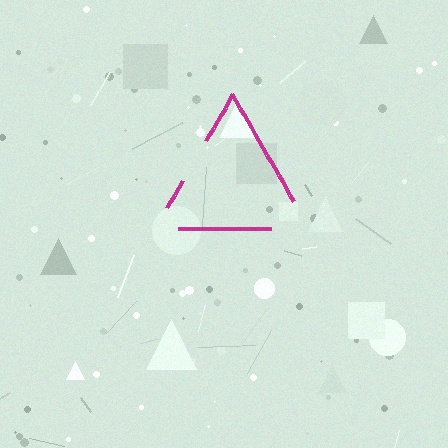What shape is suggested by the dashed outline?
The dashed outline suggests a triangle.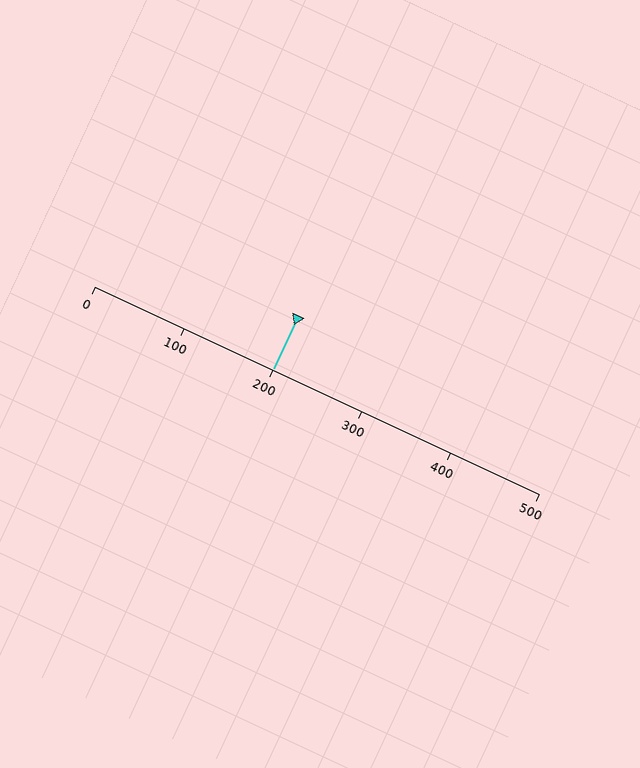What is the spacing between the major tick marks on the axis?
The major ticks are spaced 100 apart.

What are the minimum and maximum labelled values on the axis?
The axis runs from 0 to 500.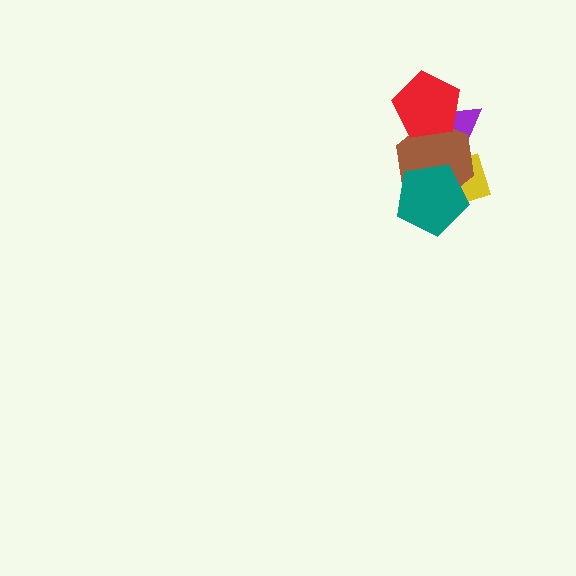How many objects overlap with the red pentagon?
2 objects overlap with the red pentagon.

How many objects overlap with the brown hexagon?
4 objects overlap with the brown hexagon.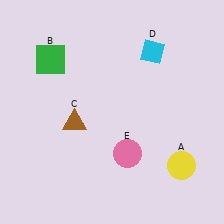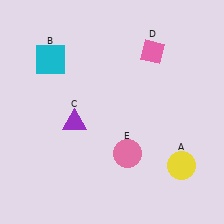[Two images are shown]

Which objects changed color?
B changed from green to cyan. C changed from brown to purple. D changed from cyan to pink.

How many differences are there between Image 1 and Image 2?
There are 3 differences between the two images.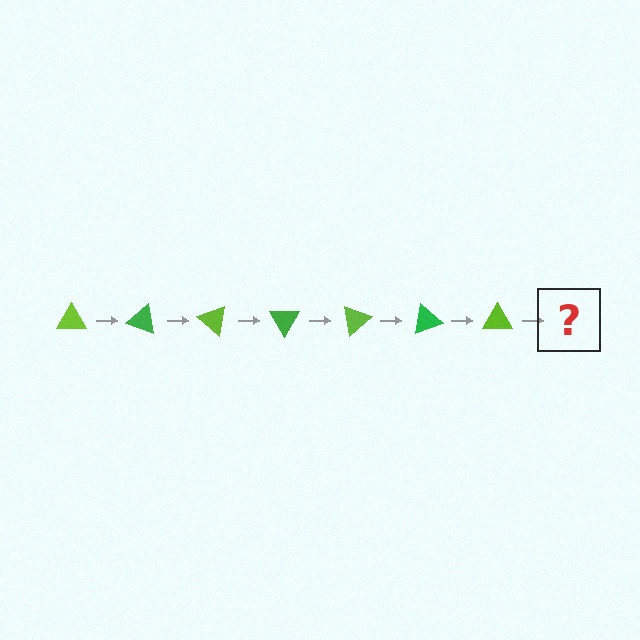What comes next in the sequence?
The next element should be a green triangle, rotated 140 degrees from the start.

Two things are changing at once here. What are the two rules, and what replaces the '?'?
The two rules are that it rotates 20 degrees each step and the color cycles through lime and green. The '?' should be a green triangle, rotated 140 degrees from the start.